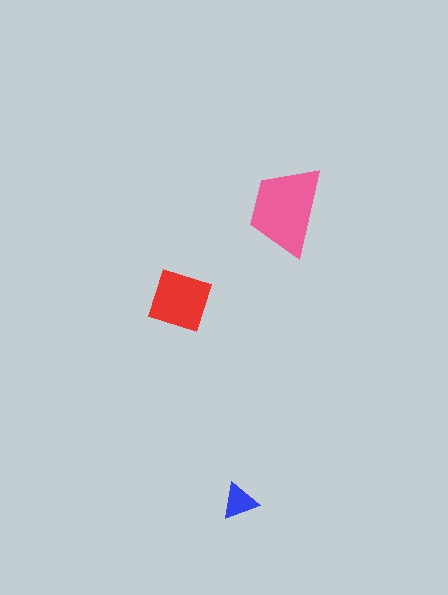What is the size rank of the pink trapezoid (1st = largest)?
1st.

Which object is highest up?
The pink trapezoid is topmost.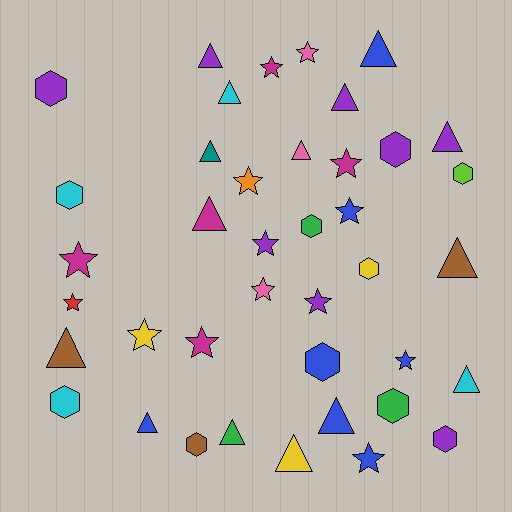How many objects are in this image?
There are 40 objects.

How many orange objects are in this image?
There is 1 orange object.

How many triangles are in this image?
There are 15 triangles.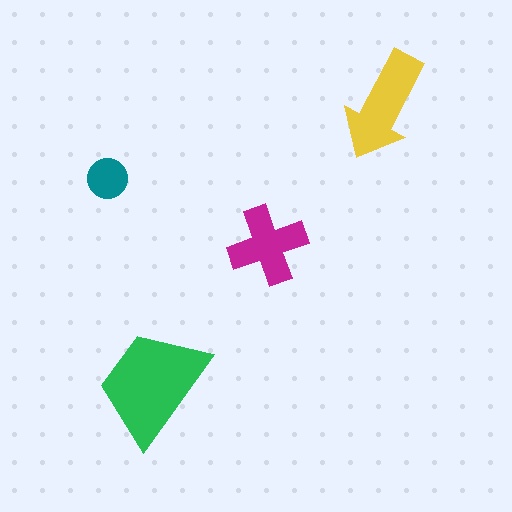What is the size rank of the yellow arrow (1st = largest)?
2nd.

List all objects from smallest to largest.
The teal circle, the magenta cross, the yellow arrow, the green trapezoid.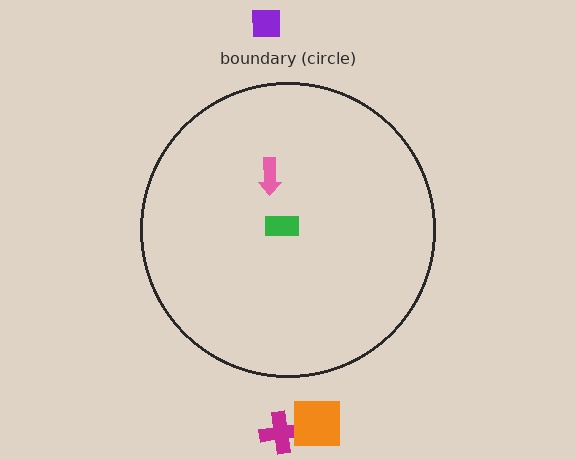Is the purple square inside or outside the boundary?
Outside.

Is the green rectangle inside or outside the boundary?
Inside.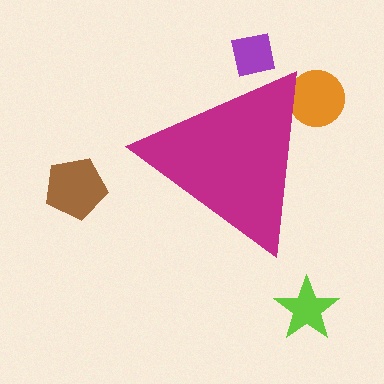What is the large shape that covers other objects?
A magenta triangle.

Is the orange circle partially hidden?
Yes, the orange circle is partially hidden behind the magenta triangle.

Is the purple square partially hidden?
Yes, the purple square is partially hidden behind the magenta triangle.